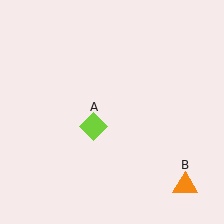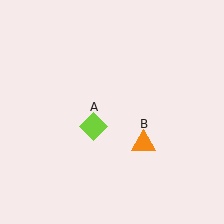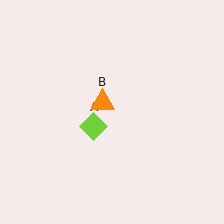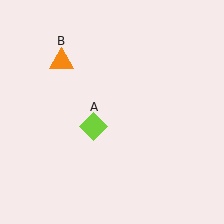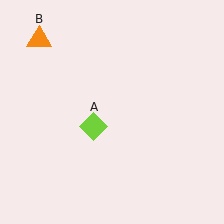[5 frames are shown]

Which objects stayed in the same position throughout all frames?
Lime diamond (object A) remained stationary.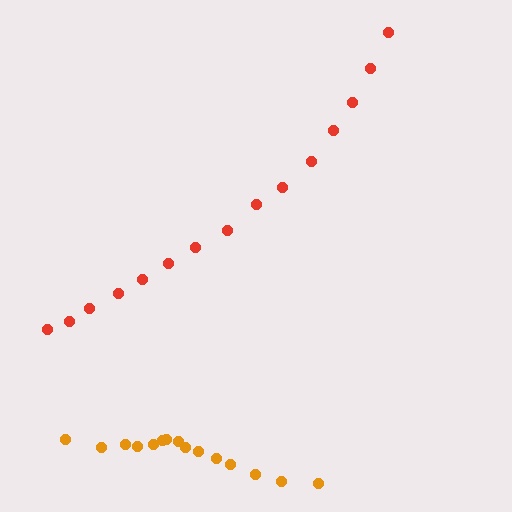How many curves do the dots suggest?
There are 2 distinct paths.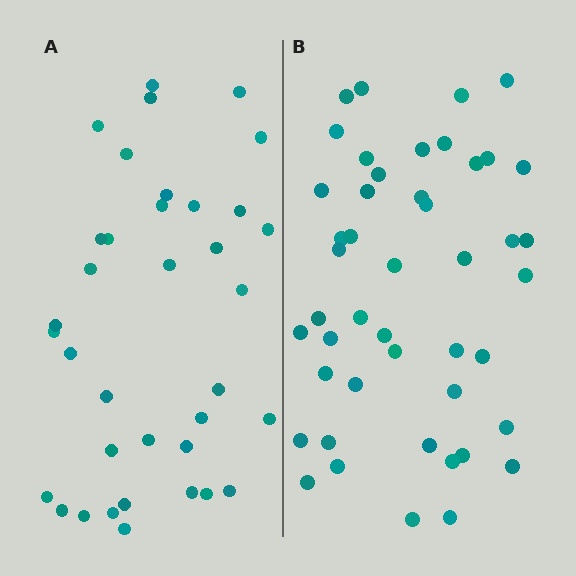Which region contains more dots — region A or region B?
Region B (the right region) has more dots.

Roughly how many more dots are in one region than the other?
Region B has roughly 10 or so more dots than region A.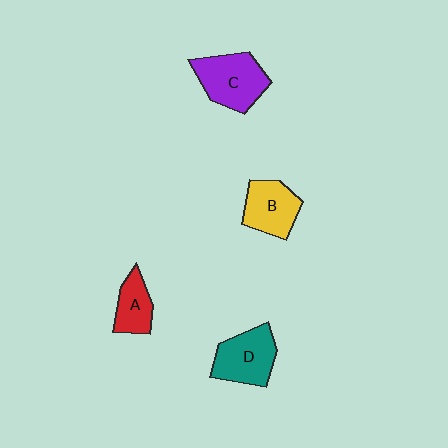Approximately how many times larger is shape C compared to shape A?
Approximately 1.7 times.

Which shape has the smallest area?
Shape A (red).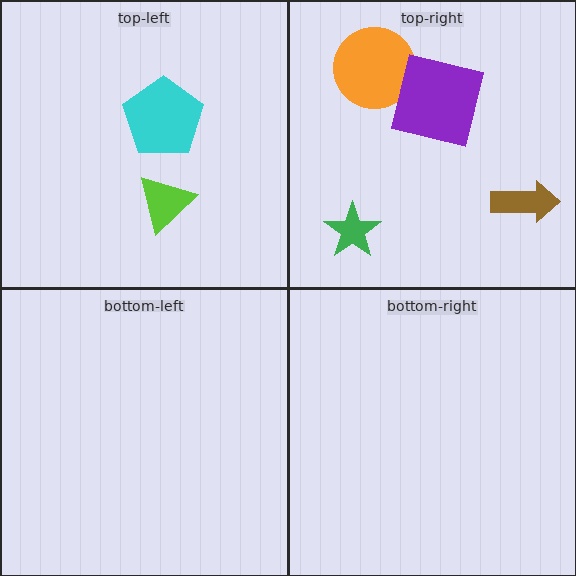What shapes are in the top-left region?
The cyan pentagon, the lime triangle.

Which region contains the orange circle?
The top-right region.